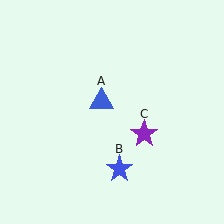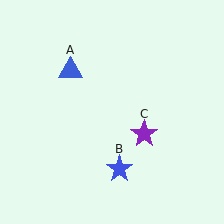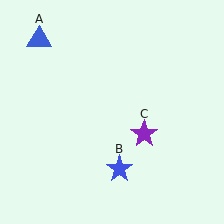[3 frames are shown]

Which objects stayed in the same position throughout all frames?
Blue star (object B) and purple star (object C) remained stationary.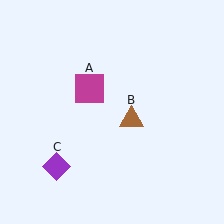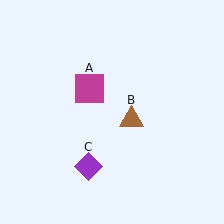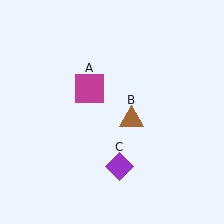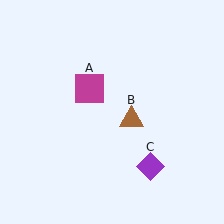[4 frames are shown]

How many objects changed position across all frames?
1 object changed position: purple diamond (object C).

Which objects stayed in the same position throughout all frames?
Magenta square (object A) and brown triangle (object B) remained stationary.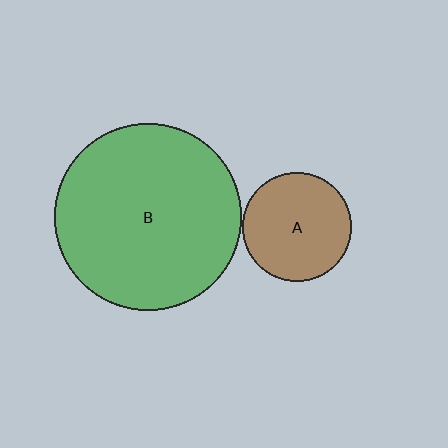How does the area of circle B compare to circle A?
Approximately 2.9 times.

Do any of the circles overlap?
No, none of the circles overlap.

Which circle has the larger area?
Circle B (green).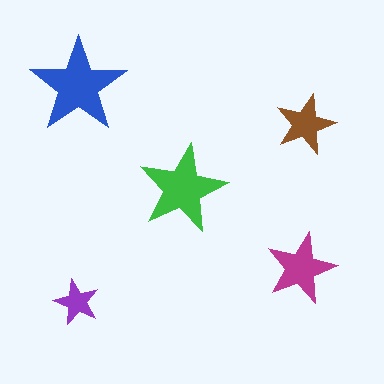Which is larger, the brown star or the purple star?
The brown one.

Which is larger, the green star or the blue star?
The blue one.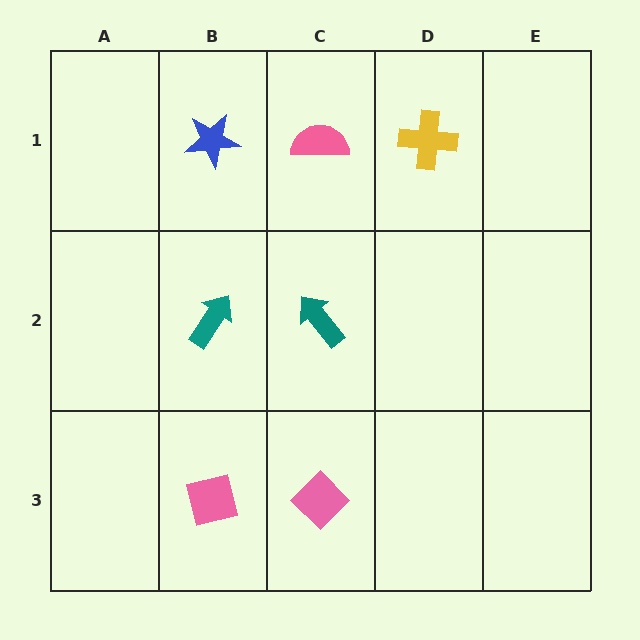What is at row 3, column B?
A pink square.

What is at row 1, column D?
A yellow cross.